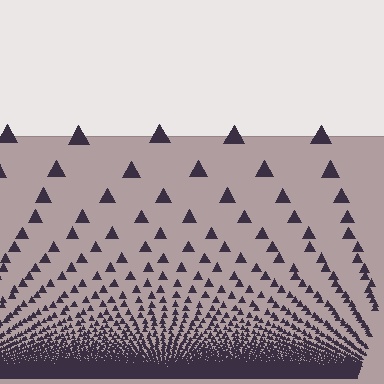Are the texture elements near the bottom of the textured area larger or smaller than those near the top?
Smaller. The gradient is inverted — elements near the bottom are smaller and denser.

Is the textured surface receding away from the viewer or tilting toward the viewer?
The surface appears to tilt toward the viewer. Texture elements get larger and sparser toward the top.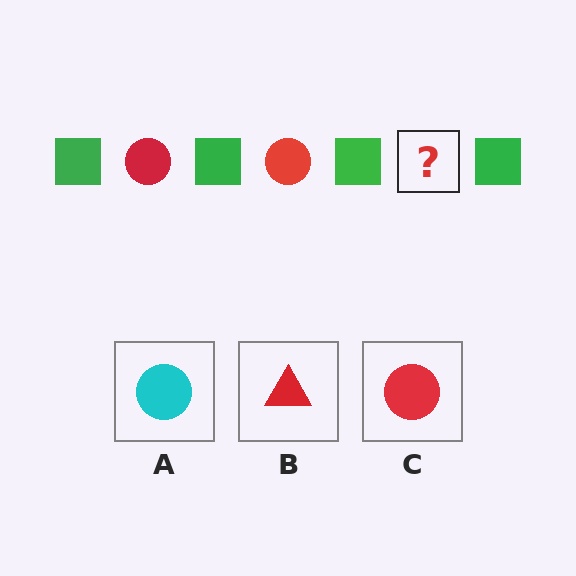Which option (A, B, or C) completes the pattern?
C.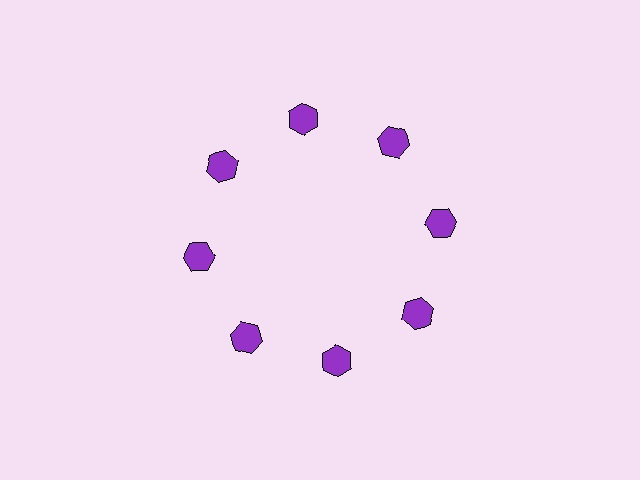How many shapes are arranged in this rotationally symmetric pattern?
There are 8 shapes, arranged in 8 groups of 1.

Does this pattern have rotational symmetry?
Yes, this pattern has 8-fold rotational symmetry. It looks the same after rotating 45 degrees around the center.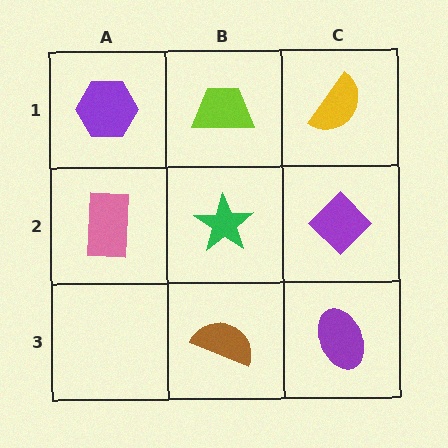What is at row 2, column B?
A green star.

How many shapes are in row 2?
3 shapes.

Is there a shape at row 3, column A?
No, that cell is empty.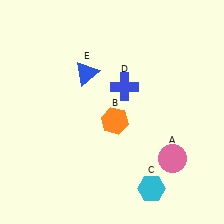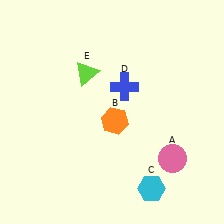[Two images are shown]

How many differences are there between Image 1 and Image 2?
There is 1 difference between the two images.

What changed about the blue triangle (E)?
In Image 1, E is blue. In Image 2, it changed to lime.